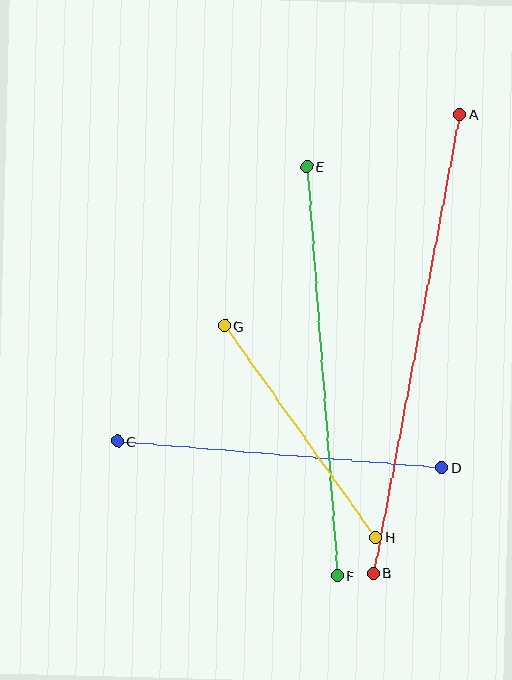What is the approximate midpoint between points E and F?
The midpoint is at approximately (322, 371) pixels.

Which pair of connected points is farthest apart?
Points A and B are farthest apart.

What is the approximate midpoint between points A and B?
The midpoint is at approximately (416, 344) pixels.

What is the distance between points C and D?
The distance is approximately 325 pixels.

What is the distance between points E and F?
The distance is approximately 410 pixels.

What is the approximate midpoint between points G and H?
The midpoint is at approximately (300, 432) pixels.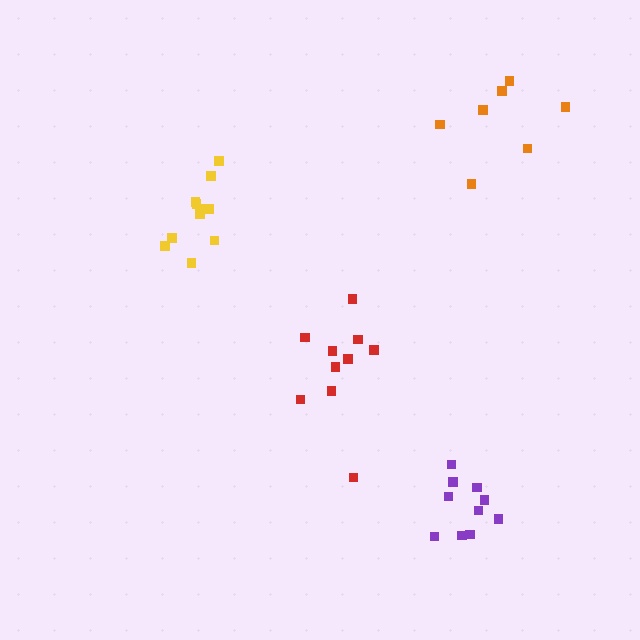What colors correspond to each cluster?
The clusters are colored: red, yellow, orange, purple.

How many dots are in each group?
Group 1: 10 dots, Group 2: 11 dots, Group 3: 7 dots, Group 4: 10 dots (38 total).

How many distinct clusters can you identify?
There are 4 distinct clusters.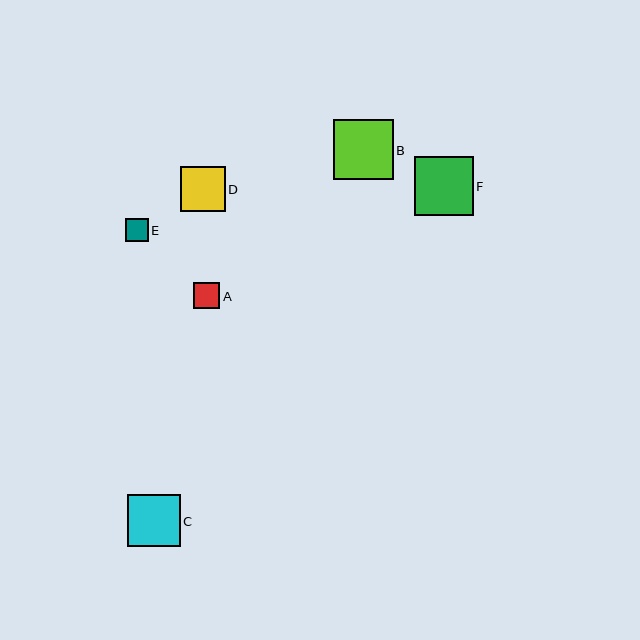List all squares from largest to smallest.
From largest to smallest: B, F, C, D, A, E.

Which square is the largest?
Square B is the largest with a size of approximately 60 pixels.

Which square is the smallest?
Square E is the smallest with a size of approximately 23 pixels.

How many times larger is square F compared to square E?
Square F is approximately 2.5 times the size of square E.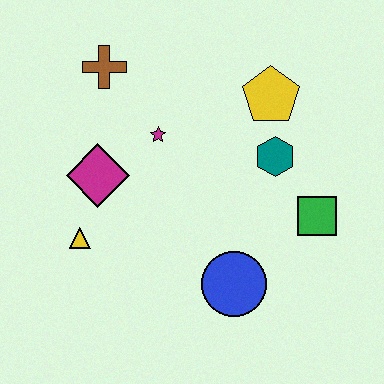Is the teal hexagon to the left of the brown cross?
No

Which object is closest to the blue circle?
The green square is closest to the blue circle.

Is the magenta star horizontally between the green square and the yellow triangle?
Yes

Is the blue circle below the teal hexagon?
Yes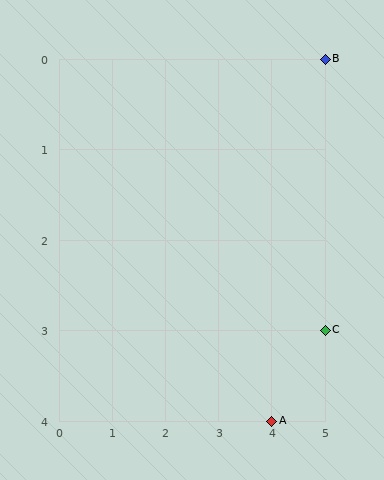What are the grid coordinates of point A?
Point A is at grid coordinates (4, 4).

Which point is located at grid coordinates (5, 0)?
Point B is at (5, 0).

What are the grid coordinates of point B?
Point B is at grid coordinates (5, 0).